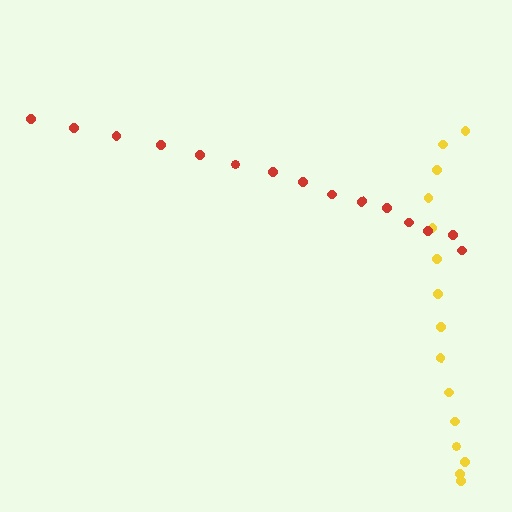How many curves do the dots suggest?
There are 2 distinct paths.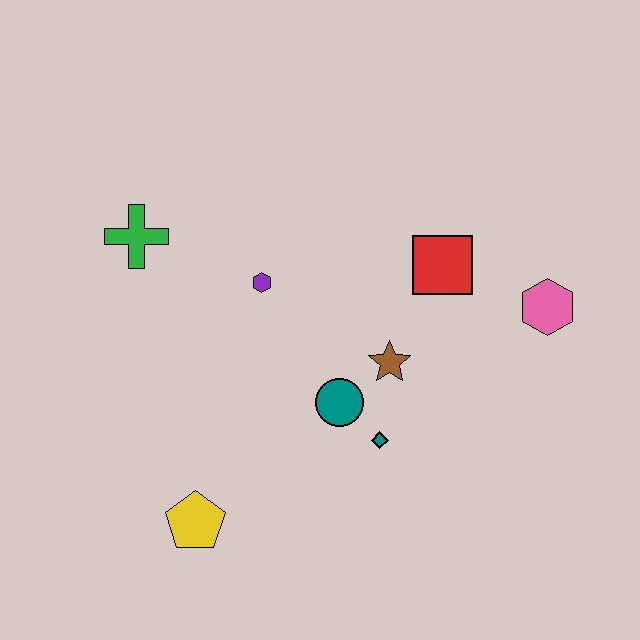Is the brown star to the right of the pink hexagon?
No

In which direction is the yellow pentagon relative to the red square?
The yellow pentagon is below the red square.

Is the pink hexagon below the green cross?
Yes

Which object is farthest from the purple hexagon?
The pink hexagon is farthest from the purple hexagon.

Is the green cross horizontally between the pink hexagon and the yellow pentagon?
No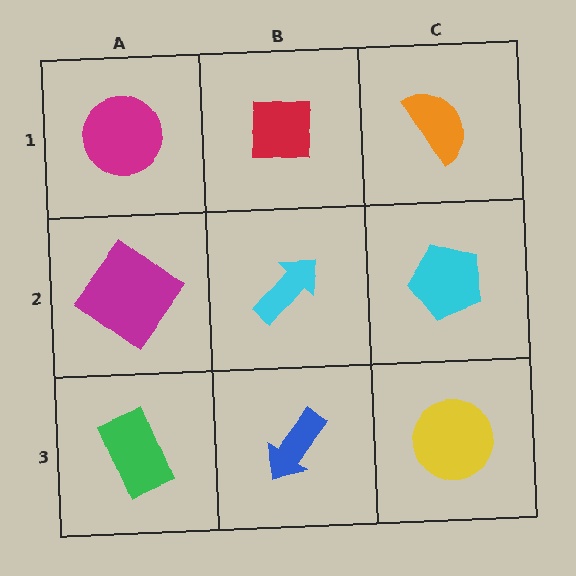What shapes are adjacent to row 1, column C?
A cyan pentagon (row 2, column C), a red square (row 1, column B).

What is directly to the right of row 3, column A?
A blue arrow.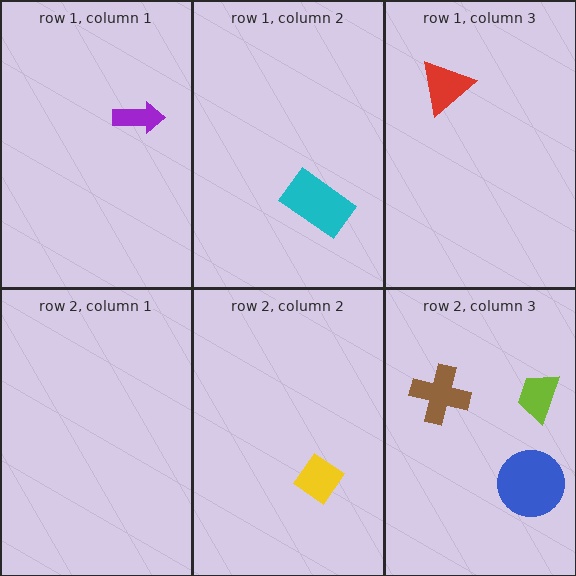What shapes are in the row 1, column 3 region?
The red triangle.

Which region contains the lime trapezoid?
The row 2, column 3 region.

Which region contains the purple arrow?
The row 1, column 1 region.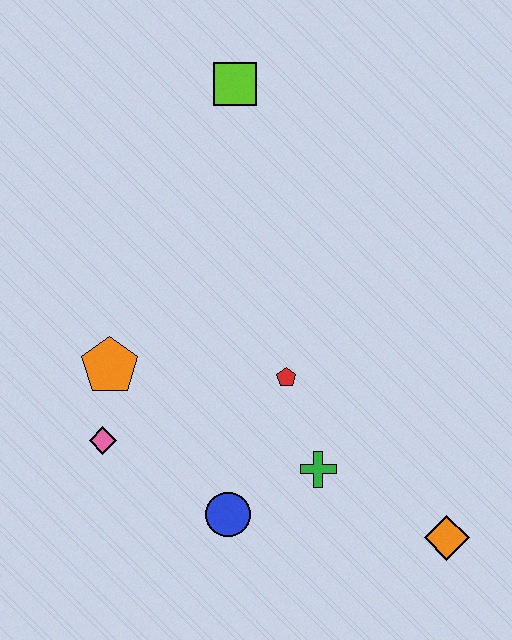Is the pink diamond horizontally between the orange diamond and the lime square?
No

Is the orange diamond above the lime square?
No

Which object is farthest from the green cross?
The lime square is farthest from the green cross.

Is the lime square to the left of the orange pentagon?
No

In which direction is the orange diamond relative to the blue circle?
The orange diamond is to the right of the blue circle.